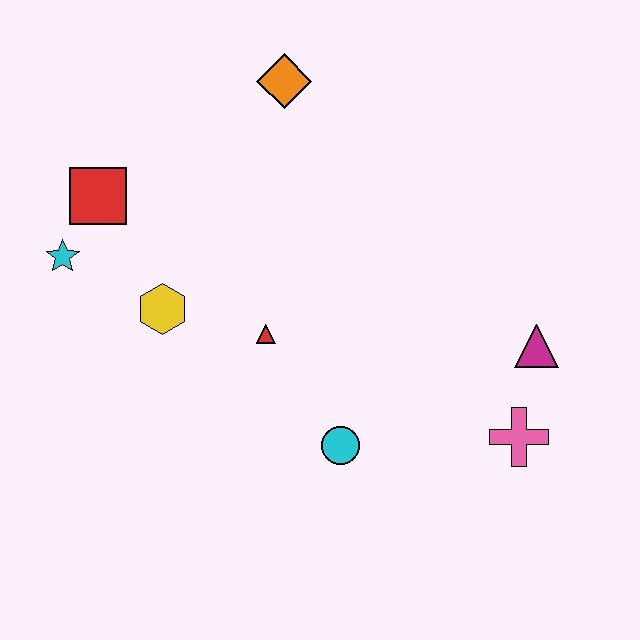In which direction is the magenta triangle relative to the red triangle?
The magenta triangle is to the right of the red triangle.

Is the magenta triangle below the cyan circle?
No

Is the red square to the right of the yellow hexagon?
No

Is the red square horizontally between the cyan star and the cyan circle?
Yes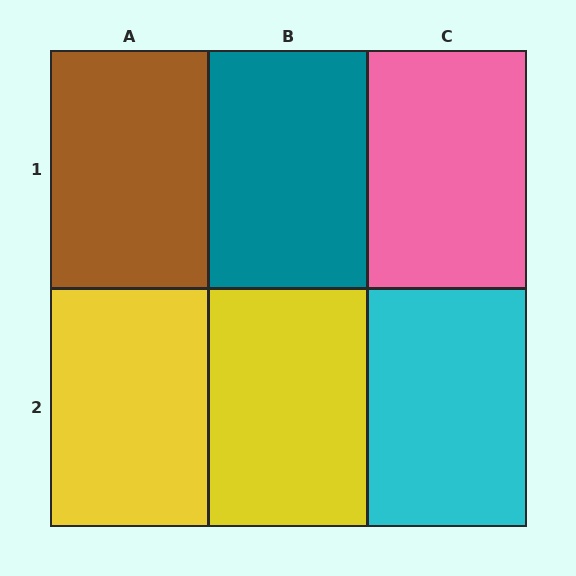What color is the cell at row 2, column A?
Yellow.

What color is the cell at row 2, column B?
Yellow.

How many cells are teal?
1 cell is teal.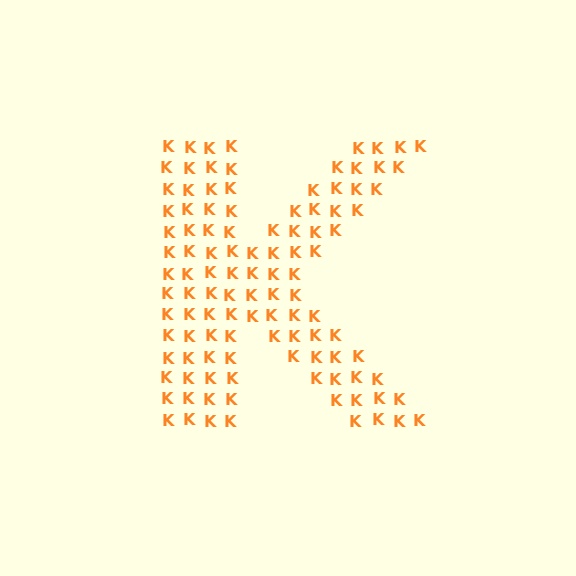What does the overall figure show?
The overall figure shows the letter K.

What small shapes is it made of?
It is made of small letter K's.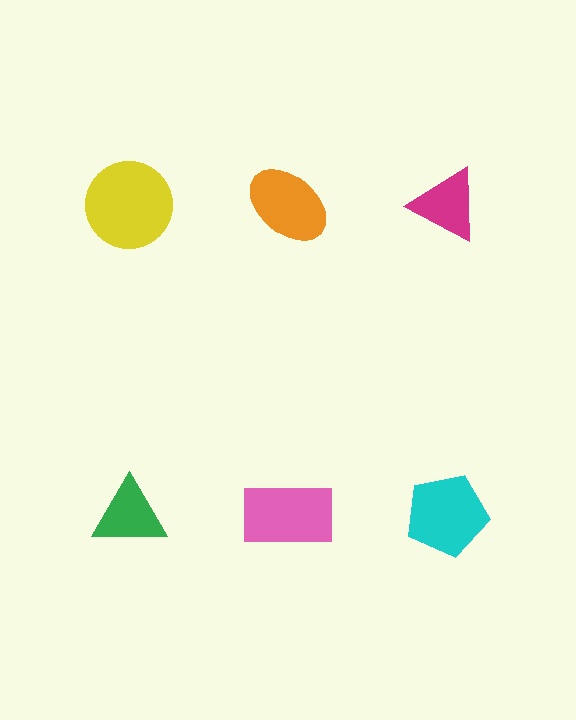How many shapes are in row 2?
3 shapes.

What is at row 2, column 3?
A cyan pentagon.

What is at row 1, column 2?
An orange ellipse.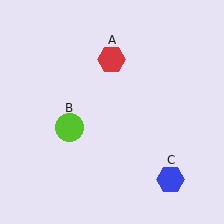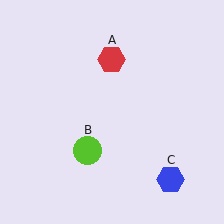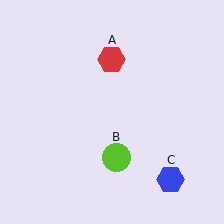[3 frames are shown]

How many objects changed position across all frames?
1 object changed position: lime circle (object B).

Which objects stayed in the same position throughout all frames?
Red hexagon (object A) and blue hexagon (object C) remained stationary.